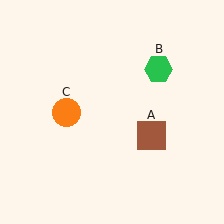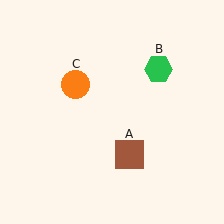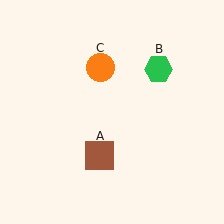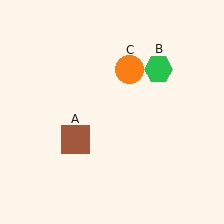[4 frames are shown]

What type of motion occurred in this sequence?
The brown square (object A), orange circle (object C) rotated clockwise around the center of the scene.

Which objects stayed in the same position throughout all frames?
Green hexagon (object B) remained stationary.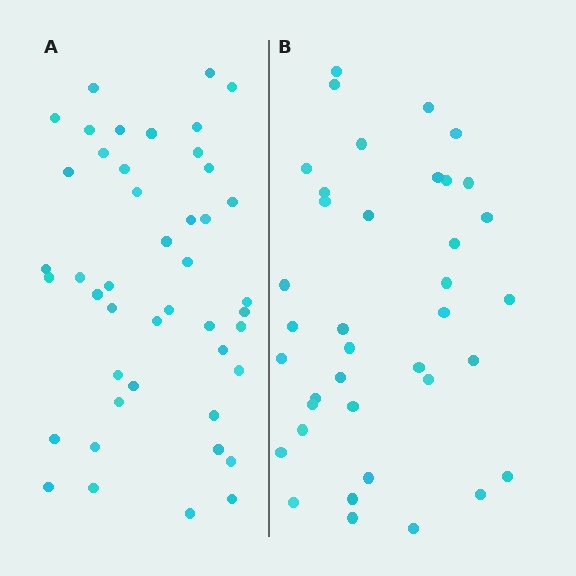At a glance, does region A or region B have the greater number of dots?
Region A (the left region) has more dots.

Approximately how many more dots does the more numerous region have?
Region A has roughly 8 or so more dots than region B.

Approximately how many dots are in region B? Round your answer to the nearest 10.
About 40 dots. (The exact count is 38, which rounds to 40.)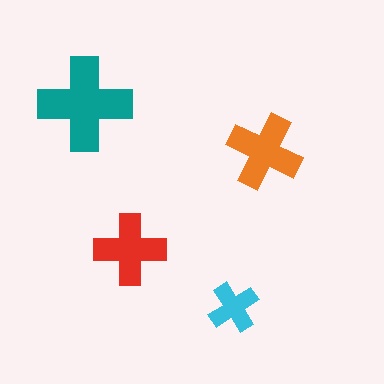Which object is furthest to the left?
The teal cross is leftmost.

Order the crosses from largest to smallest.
the teal one, the orange one, the red one, the cyan one.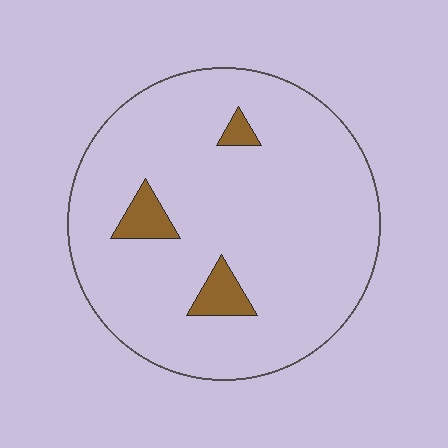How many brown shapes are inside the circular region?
3.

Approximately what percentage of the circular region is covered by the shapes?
Approximately 5%.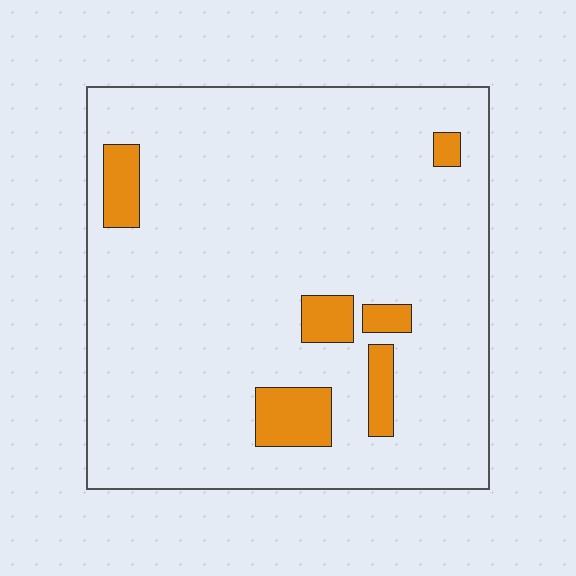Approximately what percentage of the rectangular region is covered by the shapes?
Approximately 10%.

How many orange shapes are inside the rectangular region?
6.